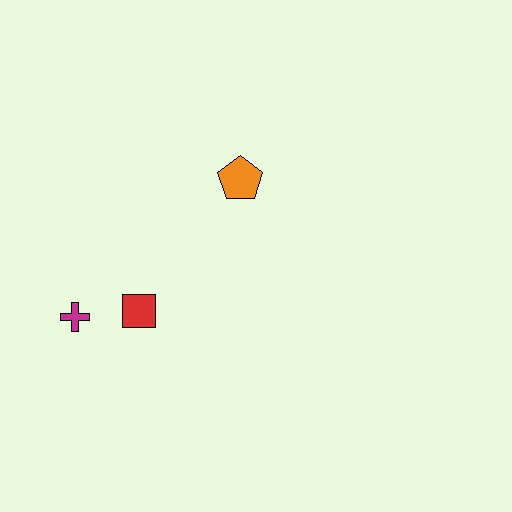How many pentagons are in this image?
There is 1 pentagon.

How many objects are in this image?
There are 3 objects.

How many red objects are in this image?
There is 1 red object.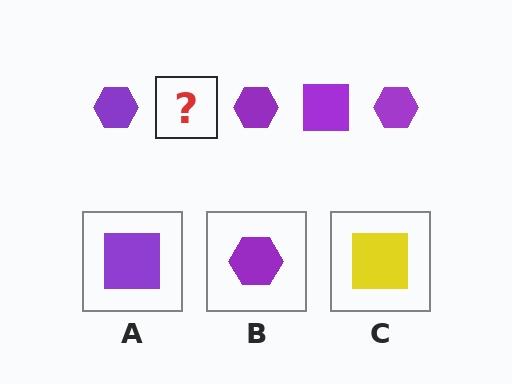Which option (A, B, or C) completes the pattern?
A.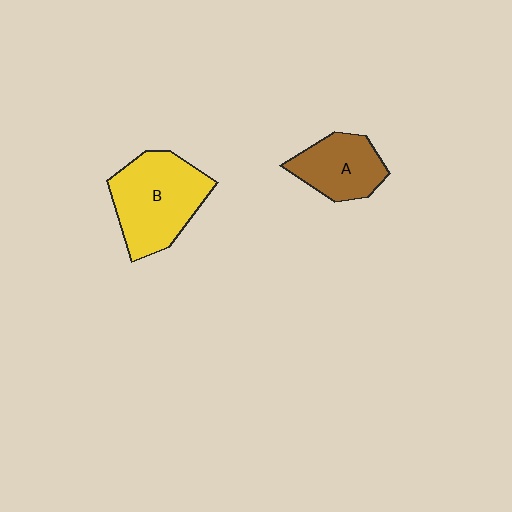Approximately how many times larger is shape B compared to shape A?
Approximately 1.5 times.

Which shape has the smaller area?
Shape A (brown).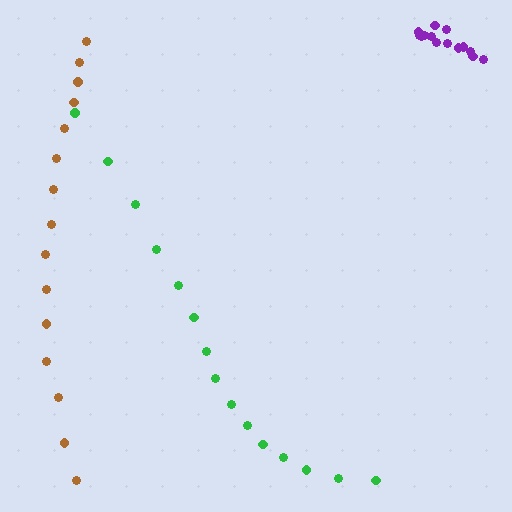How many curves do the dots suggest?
There are 3 distinct paths.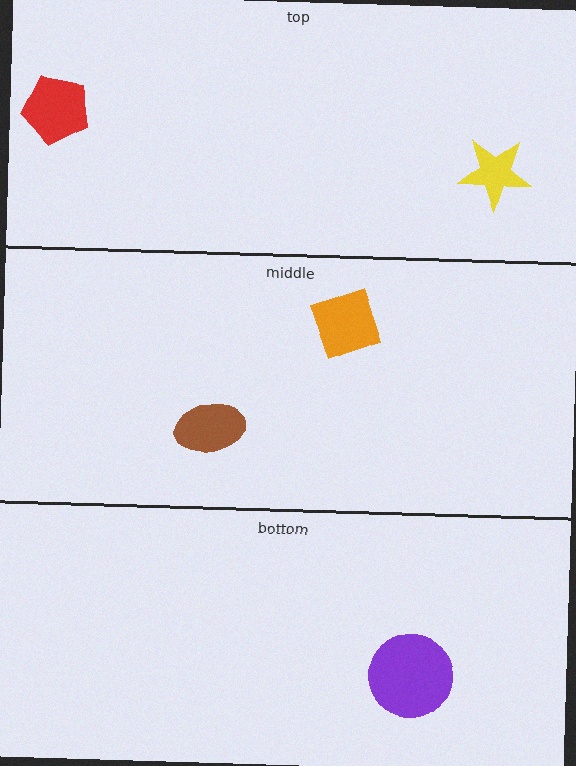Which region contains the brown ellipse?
The middle region.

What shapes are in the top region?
The red pentagon, the yellow star.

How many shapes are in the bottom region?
1.